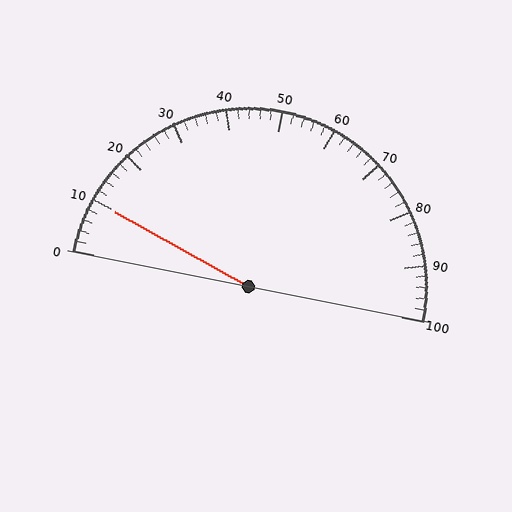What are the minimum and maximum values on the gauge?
The gauge ranges from 0 to 100.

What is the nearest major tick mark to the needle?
The nearest major tick mark is 10.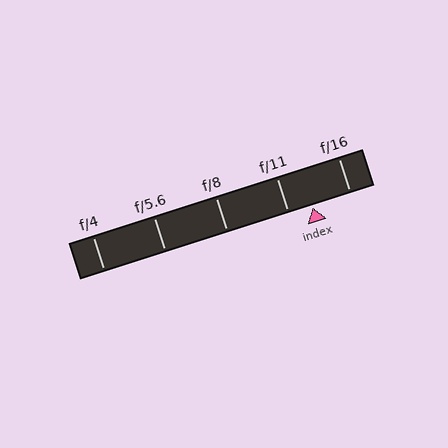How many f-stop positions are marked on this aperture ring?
There are 5 f-stop positions marked.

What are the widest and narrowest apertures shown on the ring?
The widest aperture shown is f/4 and the narrowest is f/16.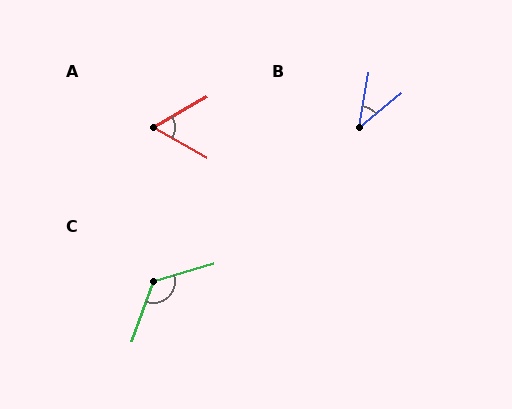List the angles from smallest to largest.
B (41°), A (60°), C (127°).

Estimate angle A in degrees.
Approximately 60 degrees.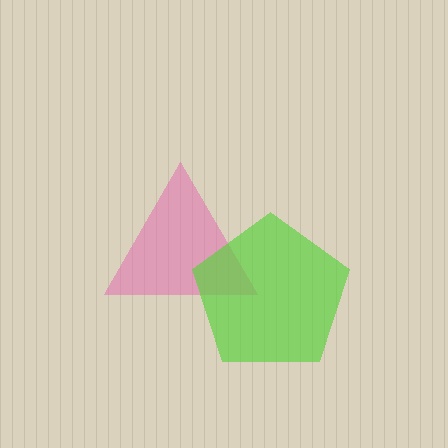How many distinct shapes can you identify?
There are 2 distinct shapes: a pink triangle, a lime pentagon.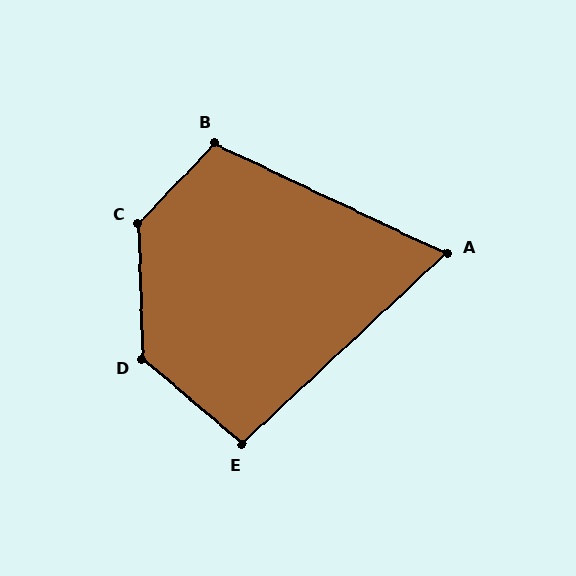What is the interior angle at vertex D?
Approximately 132 degrees (obtuse).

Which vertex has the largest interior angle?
C, at approximately 135 degrees.